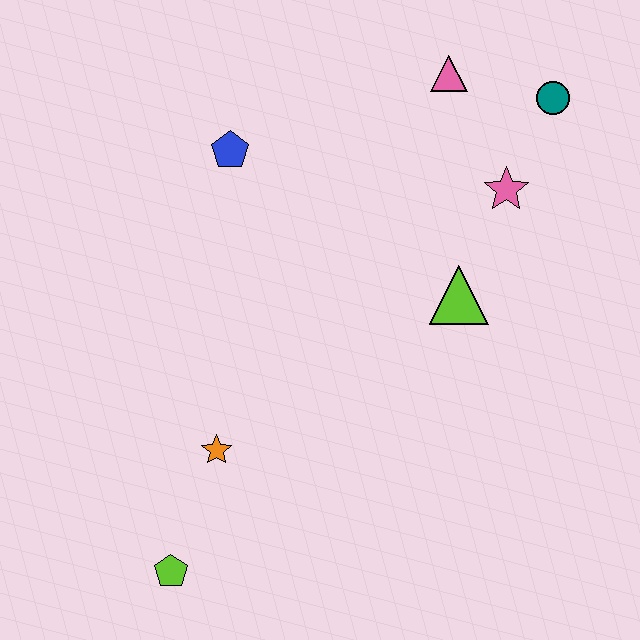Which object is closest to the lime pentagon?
The orange star is closest to the lime pentagon.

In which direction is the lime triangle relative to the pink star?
The lime triangle is below the pink star.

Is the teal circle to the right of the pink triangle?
Yes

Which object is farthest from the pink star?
The lime pentagon is farthest from the pink star.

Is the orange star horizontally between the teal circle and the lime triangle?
No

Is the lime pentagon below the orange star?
Yes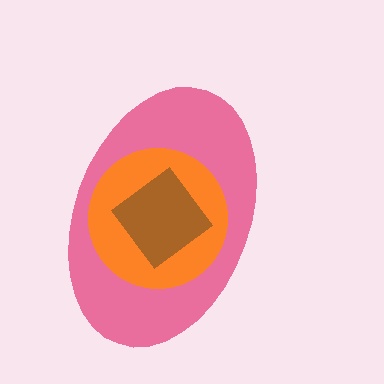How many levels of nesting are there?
3.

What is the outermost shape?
The pink ellipse.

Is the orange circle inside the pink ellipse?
Yes.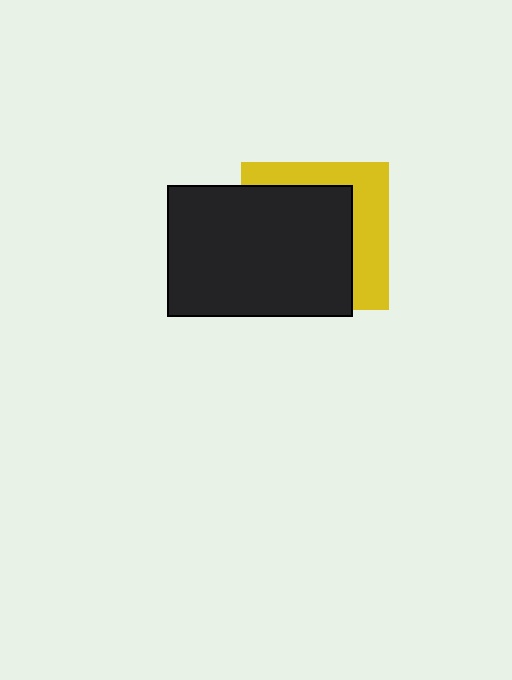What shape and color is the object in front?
The object in front is a black rectangle.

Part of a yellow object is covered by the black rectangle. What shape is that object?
It is a square.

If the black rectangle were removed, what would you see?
You would see the complete yellow square.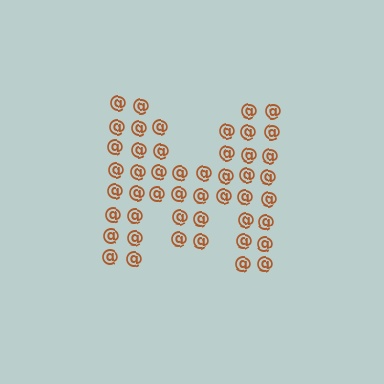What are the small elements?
The small elements are at signs.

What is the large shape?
The large shape is the letter M.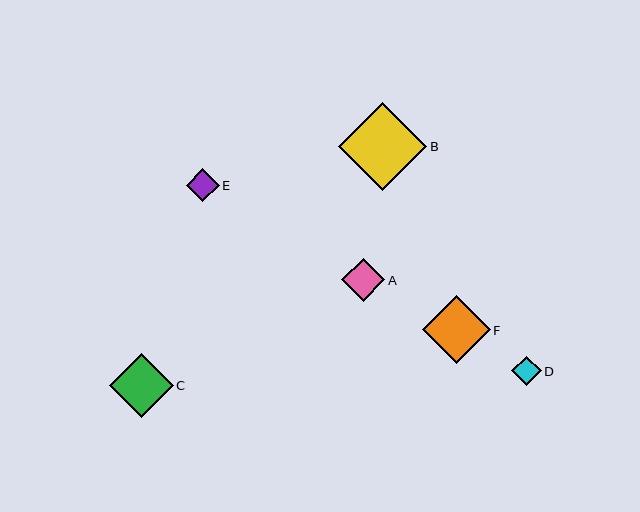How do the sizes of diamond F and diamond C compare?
Diamond F and diamond C are approximately the same size.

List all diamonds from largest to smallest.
From largest to smallest: B, F, C, A, E, D.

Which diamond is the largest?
Diamond B is the largest with a size of approximately 88 pixels.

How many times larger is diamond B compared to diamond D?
Diamond B is approximately 3.0 times the size of diamond D.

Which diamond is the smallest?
Diamond D is the smallest with a size of approximately 29 pixels.